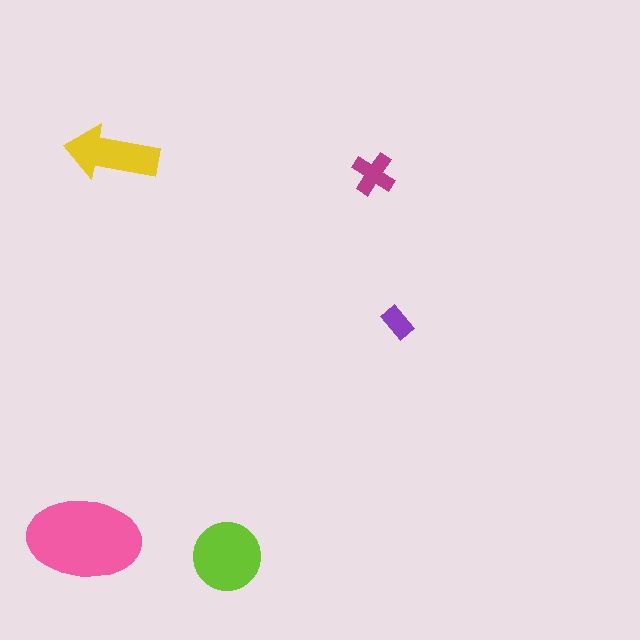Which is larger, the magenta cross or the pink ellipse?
The pink ellipse.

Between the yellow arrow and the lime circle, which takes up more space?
The lime circle.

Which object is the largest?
The pink ellipse.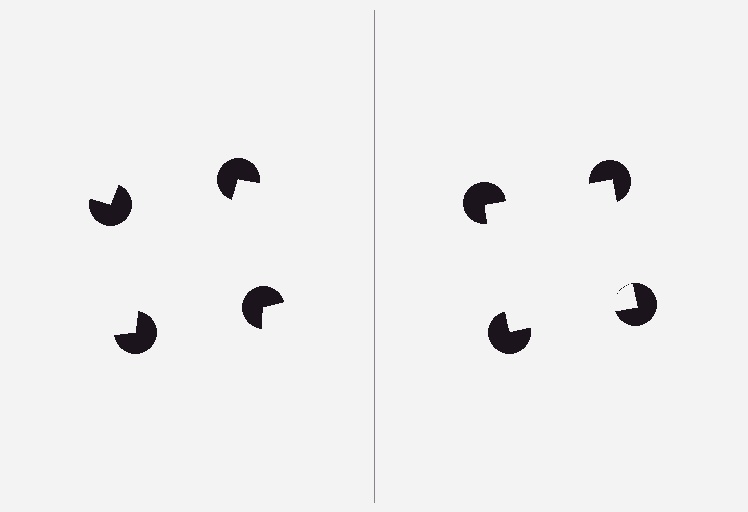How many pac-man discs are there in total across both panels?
8 — 4 on each side.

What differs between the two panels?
The pac-man discs are positioned identically on both sides; only the wedge orientations differ. On the right they align to a square; on the left they are misaligned.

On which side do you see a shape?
An illusory square appears on the right side. On the left side the wedge cuts are rotated, so no coherent shape forms.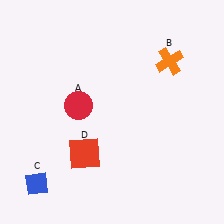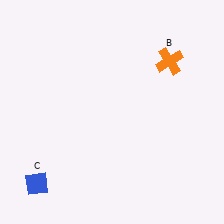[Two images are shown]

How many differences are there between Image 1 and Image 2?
There are 2 differences between the two images.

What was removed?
The red square (D), the red circle (A) were removed in Image 2.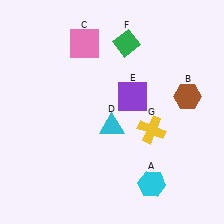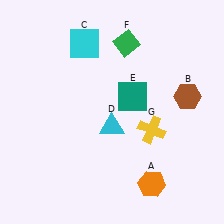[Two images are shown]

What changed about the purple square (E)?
In Image 1, E is purple. In Image 2, it changed to teal.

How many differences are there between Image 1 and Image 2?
There are 3 differences between the two images.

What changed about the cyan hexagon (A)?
In Image 1, A is cyan. In Image 2, it changed to orange.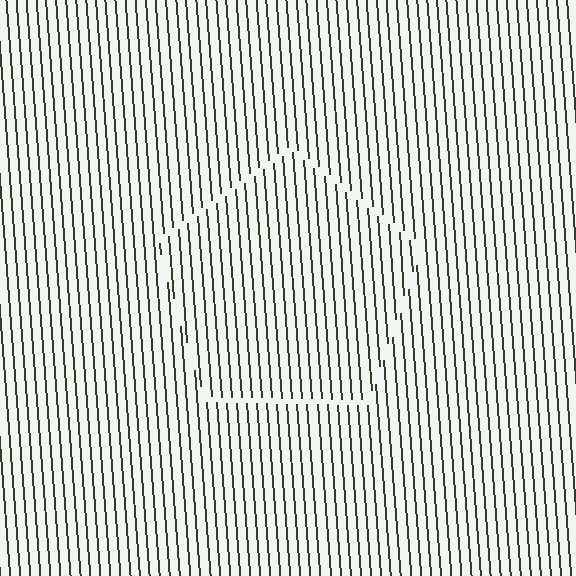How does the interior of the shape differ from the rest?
The interior of the shape contains the same grating, shifted by half a period — the contour is defined by the phase discontinuity where line-ends from the inner and outer gratings abut.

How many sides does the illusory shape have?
5 sides — the line-ends trace a pentagon.